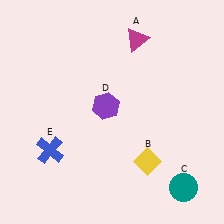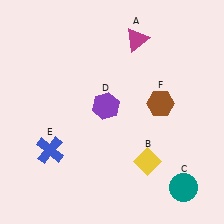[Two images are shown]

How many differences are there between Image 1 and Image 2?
There is 1 difference between the two images.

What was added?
A brown hexagon (F) was added in Image 2.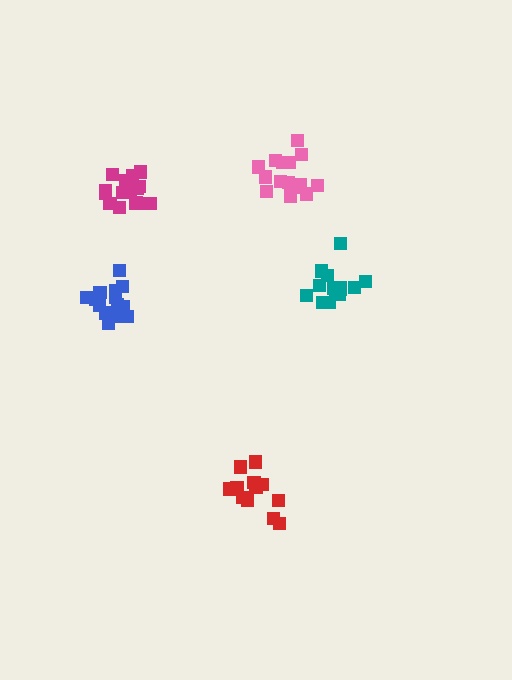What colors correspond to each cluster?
The clusters are colored: magenta, red, teal, pink, blue.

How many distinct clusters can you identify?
There are 5 distinct clusters.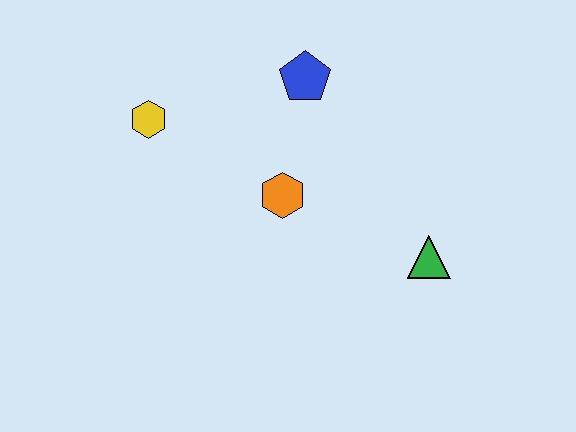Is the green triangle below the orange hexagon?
Yes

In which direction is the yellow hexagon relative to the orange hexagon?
The yellow hexagon is to the left of the orange hexagon.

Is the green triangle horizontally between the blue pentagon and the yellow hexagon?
No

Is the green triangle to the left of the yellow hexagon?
No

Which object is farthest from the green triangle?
The yellow hexagon is farthest from the green triangle.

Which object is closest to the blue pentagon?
The orange hexagon is closest to the blue pentagon.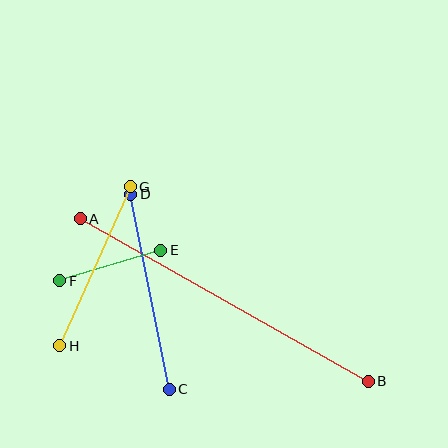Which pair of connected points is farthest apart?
Points A and B are farthest apart.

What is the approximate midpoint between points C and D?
The midpoint is at approximately (150, 292) pixels.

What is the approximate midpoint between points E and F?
The midpoint is at approximately (110, 265) pixels.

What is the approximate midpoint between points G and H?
The midpoint is at approximately (95, 266) pixels.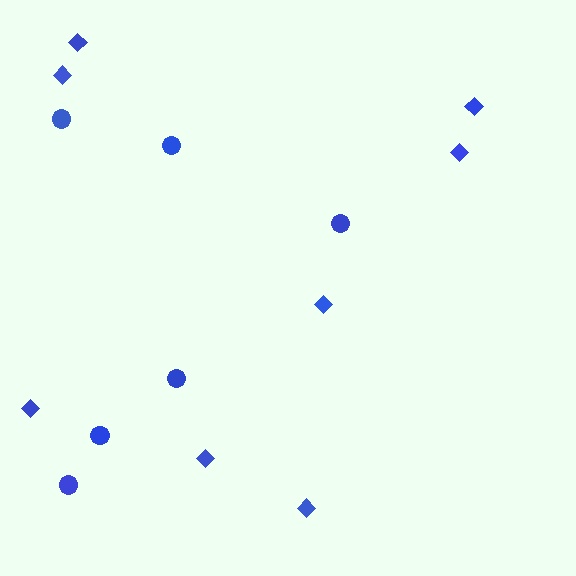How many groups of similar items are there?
There are 2 groups: one group of diamonds (8) and one group of circles (6).